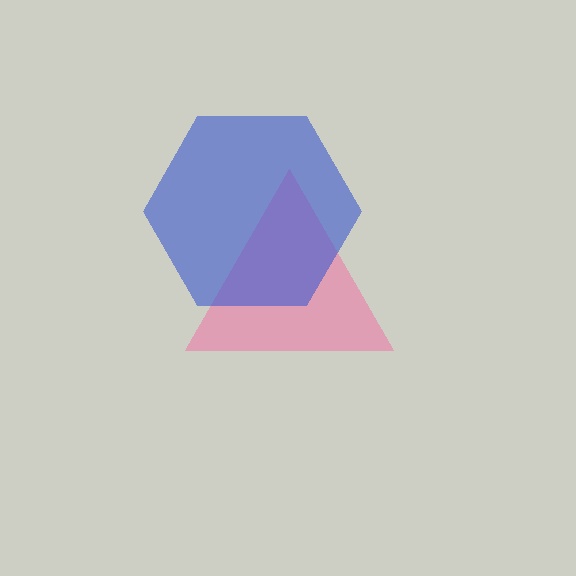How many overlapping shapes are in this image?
There are 2 overlapping shapes in the image.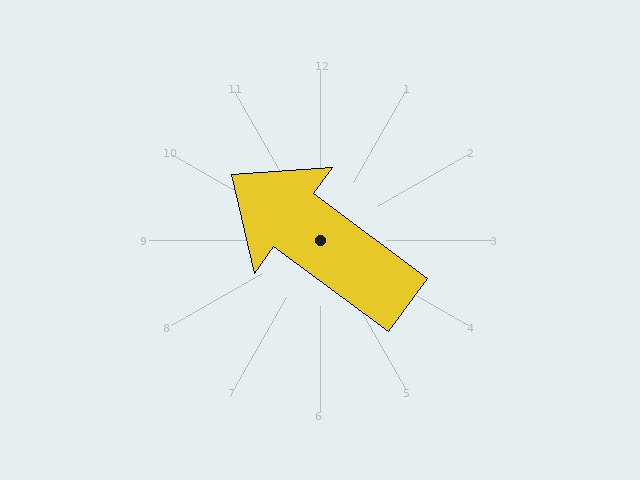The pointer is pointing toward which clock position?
Roughly 10 o'clock.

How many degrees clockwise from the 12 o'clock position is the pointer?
Approximately 306 degrees.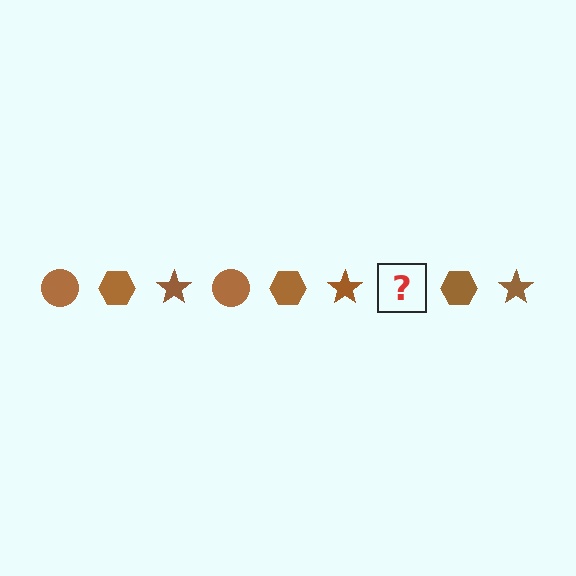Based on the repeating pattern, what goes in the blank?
The blank should be a brown circle.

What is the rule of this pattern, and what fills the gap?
The rule is that the pattern cycles through circle, hexagon, star shapes in brown. The gap should be filled with a brown circle.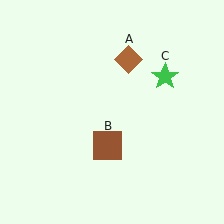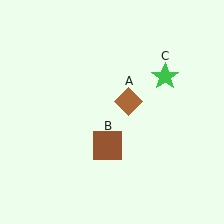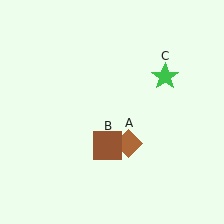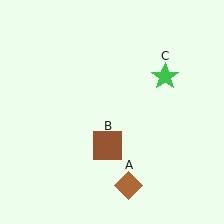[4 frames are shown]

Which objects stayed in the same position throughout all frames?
Brown square (object B) and green star (object C) remained stationary.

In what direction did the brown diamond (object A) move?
The brown diamond (object A) moved down.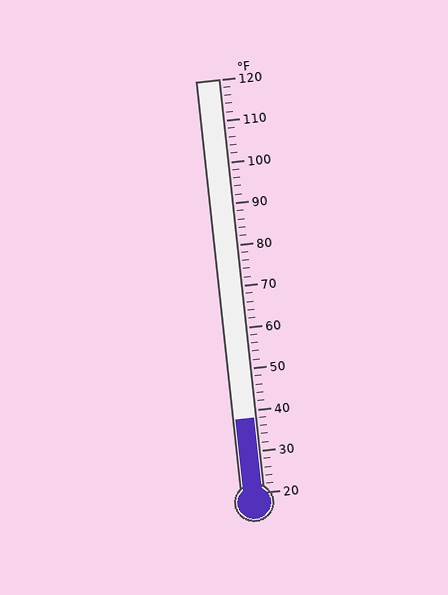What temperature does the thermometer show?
The thermometer shows approximately 38°F.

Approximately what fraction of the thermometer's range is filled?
The thermometer is filled to approximately 20% of its range.